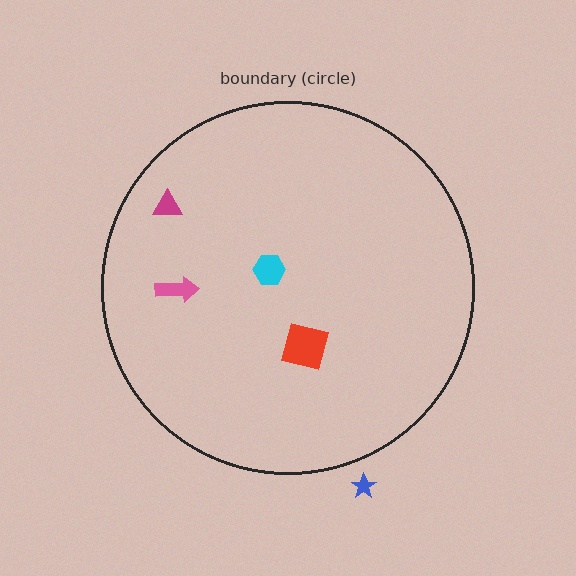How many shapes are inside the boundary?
4 inside, 1 outside.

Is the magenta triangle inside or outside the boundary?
Inside.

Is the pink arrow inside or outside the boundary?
Inside.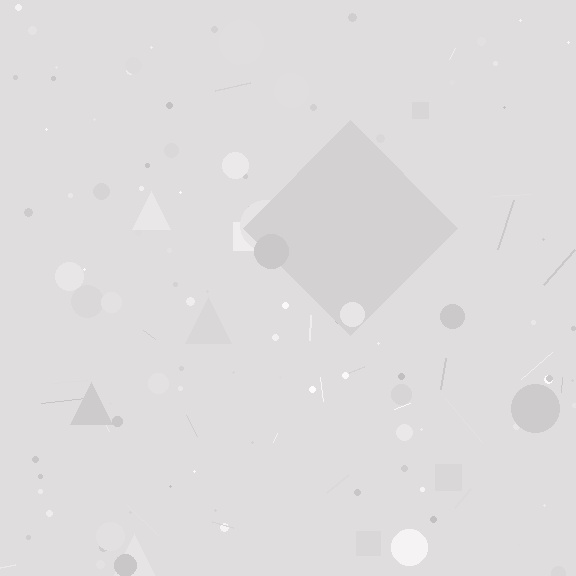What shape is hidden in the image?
A diamond is hidden in the image.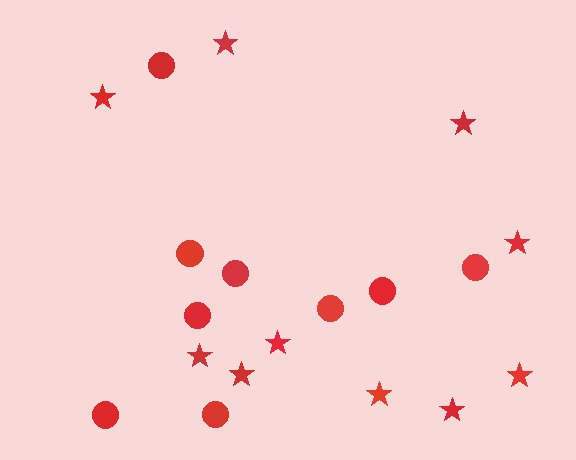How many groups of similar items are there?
There are 2 groups: one group of stars (10) and one group of circles (9).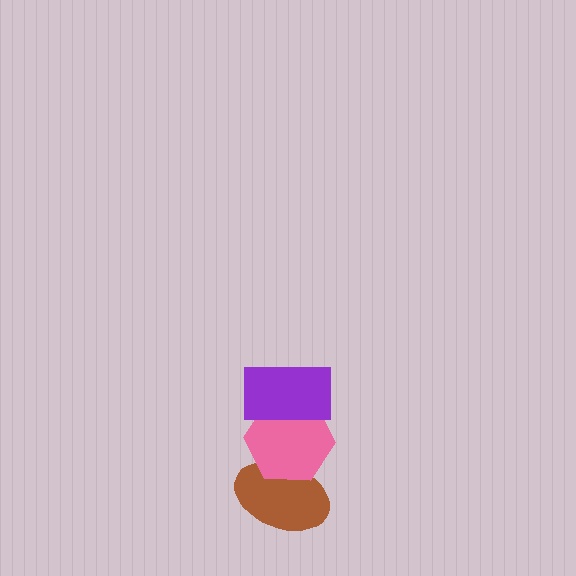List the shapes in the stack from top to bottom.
From top to bottom: the purple rectangle, the pink hexagon, the brown ellipse.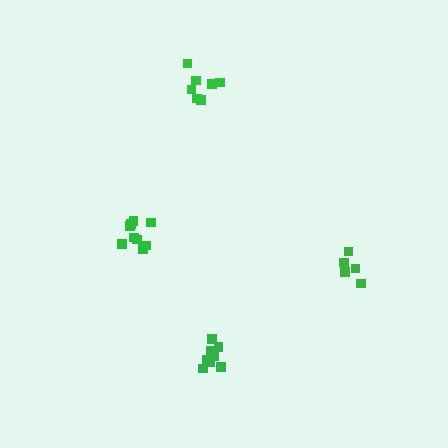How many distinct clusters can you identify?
There are 4 distinct clusters.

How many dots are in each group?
Group 1: 9 dots, Group 2: 8 dots, Group 3: 8 dots, Group 4: 5 dots (30 total).